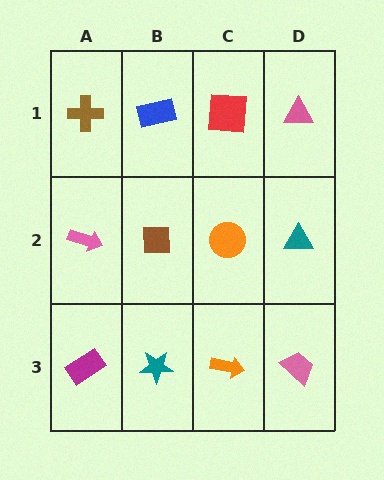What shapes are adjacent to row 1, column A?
A pink arrow (row 2, column A), a blue rectangle (row 1, column B).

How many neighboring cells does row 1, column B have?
3.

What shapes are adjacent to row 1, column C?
An orange circle (row 2, column C), a blue rectangle (row 1, column B), a pink triangle (row 1, column D).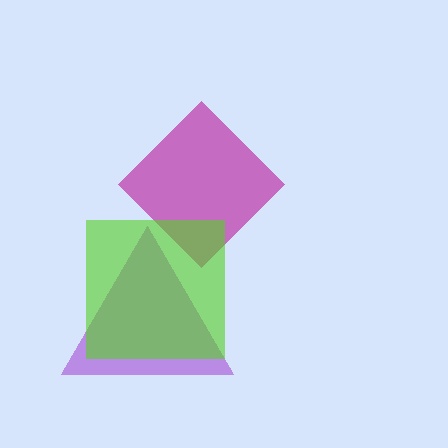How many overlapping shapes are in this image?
There are 3 overlapping shapes in the image.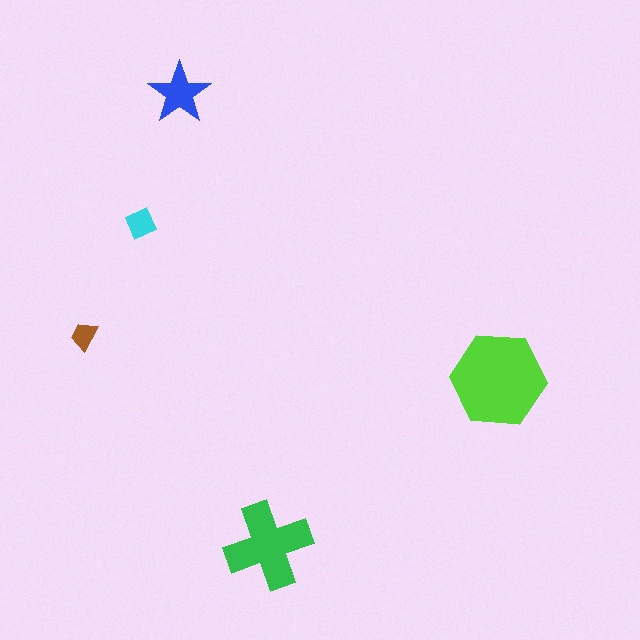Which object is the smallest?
The brown trapezoid.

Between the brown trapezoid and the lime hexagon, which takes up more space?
The lime hexagon.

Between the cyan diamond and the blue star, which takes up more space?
The blue star.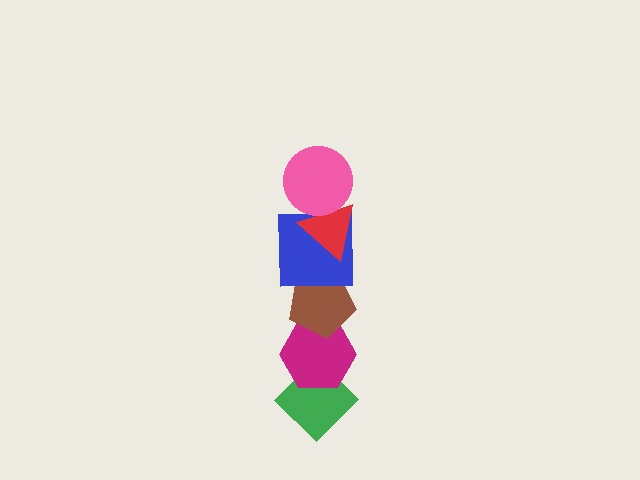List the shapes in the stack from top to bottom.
From top to bottom: the pink circle, the red triangle, the blue square, the brown pentagon, the magenta hexagon, the green diamond.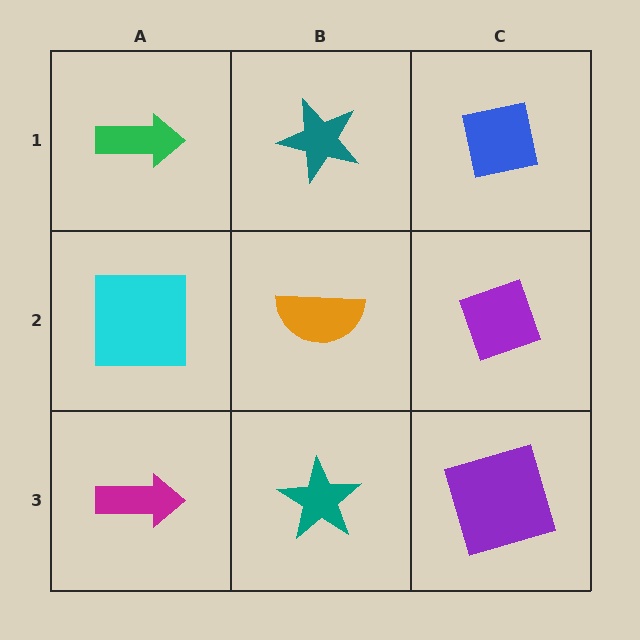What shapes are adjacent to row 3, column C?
A purple diamond (row 2, column C), a teal star (row 3, column B).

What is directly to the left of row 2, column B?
A cyan square.